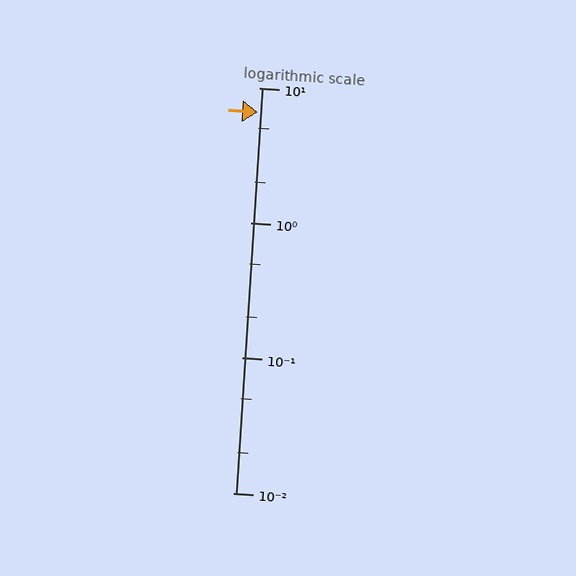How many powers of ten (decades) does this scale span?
The scale spans 3 decades, from 0.01 to 10.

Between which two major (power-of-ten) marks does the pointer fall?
The pointer is between 1 and 10.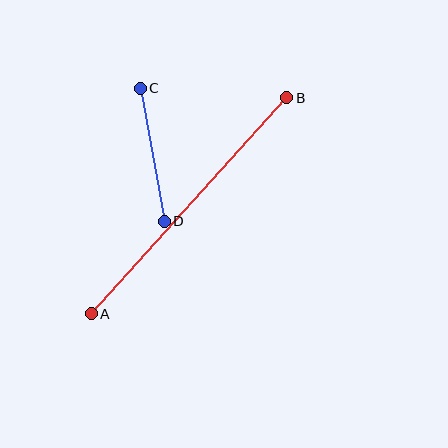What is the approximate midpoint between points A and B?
The midpoint is at approximately (189, 206) pixels.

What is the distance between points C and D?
The distance is approximately 135 pixels.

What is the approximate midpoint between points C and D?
The midpoint is at approximately (152, 155) pixels.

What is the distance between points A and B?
The distance is approximately 291 pixels.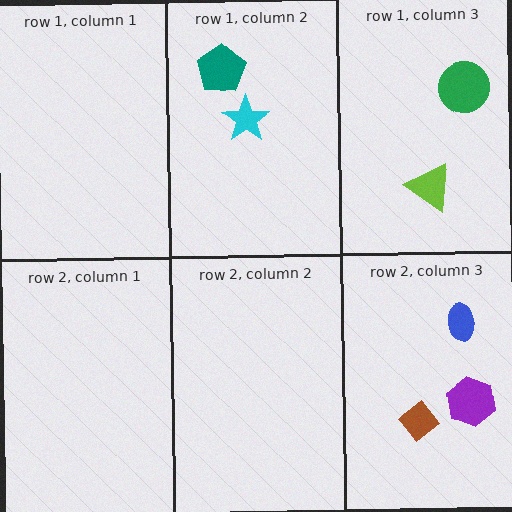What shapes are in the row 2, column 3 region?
The blue ellipse, the brown diamond, the purple hexagon.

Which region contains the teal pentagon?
The row 1, column 2 region.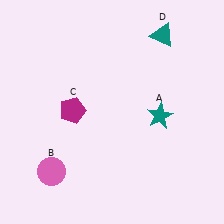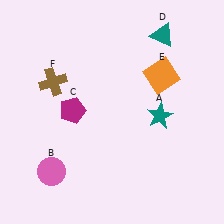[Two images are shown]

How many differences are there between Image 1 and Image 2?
There are 2 differences between the two images.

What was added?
An orange square (E), a brown cross (F) were added in Image 2.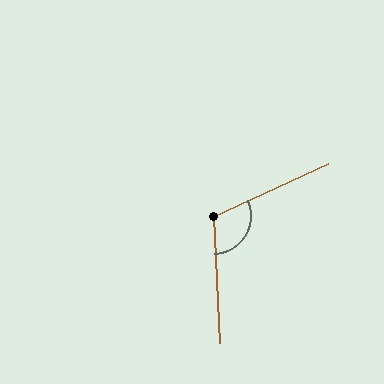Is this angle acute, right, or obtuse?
It is obtuse.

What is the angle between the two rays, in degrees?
Approximately 111 degrees.